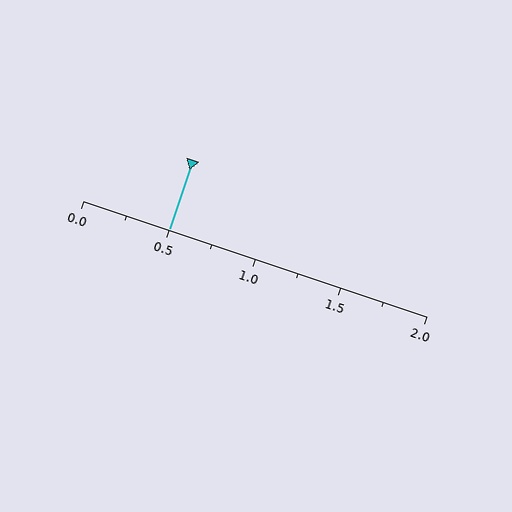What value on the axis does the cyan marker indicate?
The marker indicates approximately 0.5.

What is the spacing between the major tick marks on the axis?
The major ticks are spaced 0.5 apart.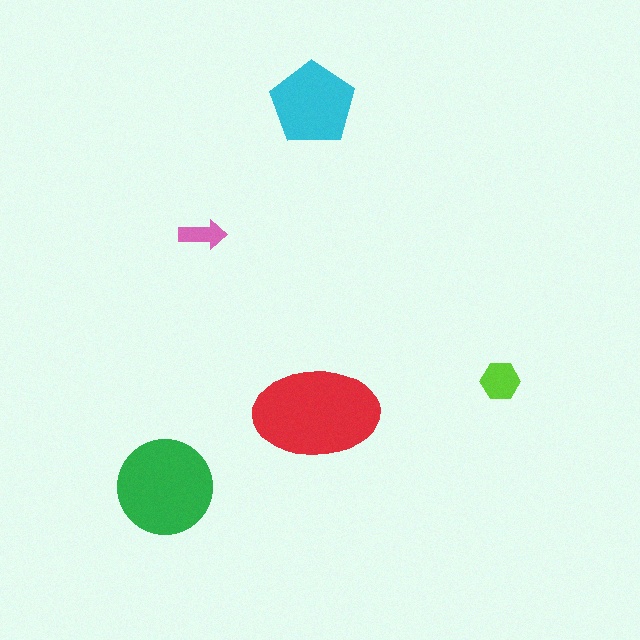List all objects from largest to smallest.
The red ellipse, the green circle, the cyan pentagon, the lime hexagon, the pink arrow.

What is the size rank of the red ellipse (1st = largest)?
1st.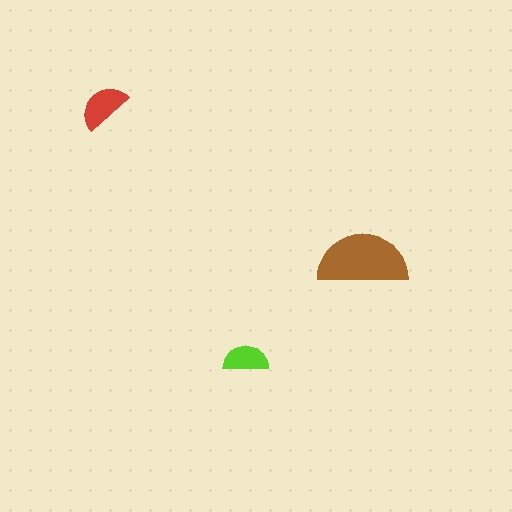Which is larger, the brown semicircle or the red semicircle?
The brown one.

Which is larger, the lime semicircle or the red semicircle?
The red one.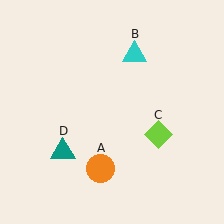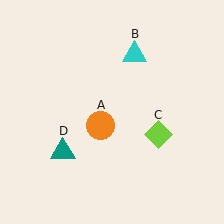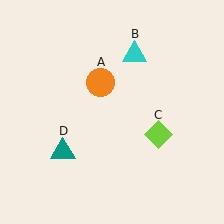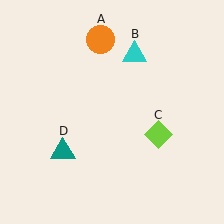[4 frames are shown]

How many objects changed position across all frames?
1 object changed position: orange circle (object A).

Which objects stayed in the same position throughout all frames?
Cyan triangle (object B) and lime diamond (object C) and teal triangle (object D) remained stationary.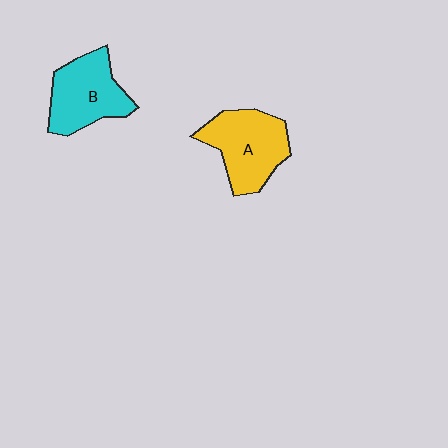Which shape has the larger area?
Shape A (yellow).